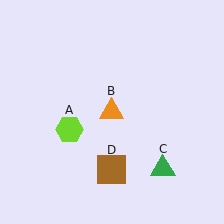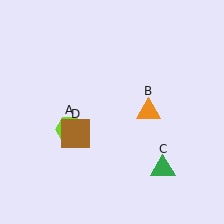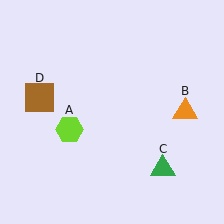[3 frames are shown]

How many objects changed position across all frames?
2 objects changed position: orange triangle (object B), brown square (object D).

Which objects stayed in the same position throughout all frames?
Lime hexagon (object A) and green triangle (object C) remained stationary.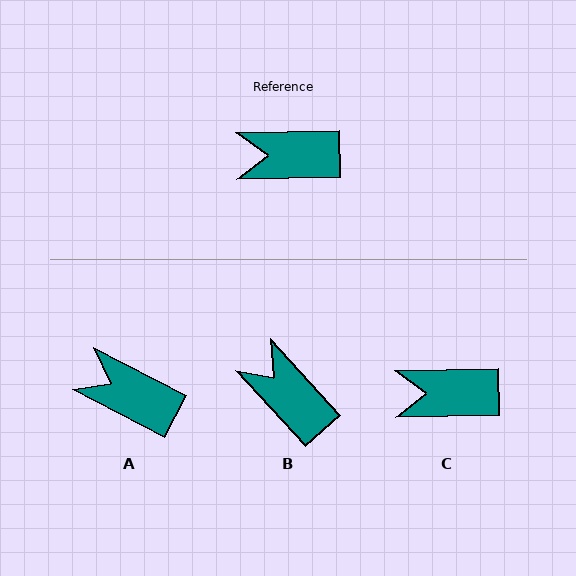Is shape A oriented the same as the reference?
No, it is off by about 29 degrees.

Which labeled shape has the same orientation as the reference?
C.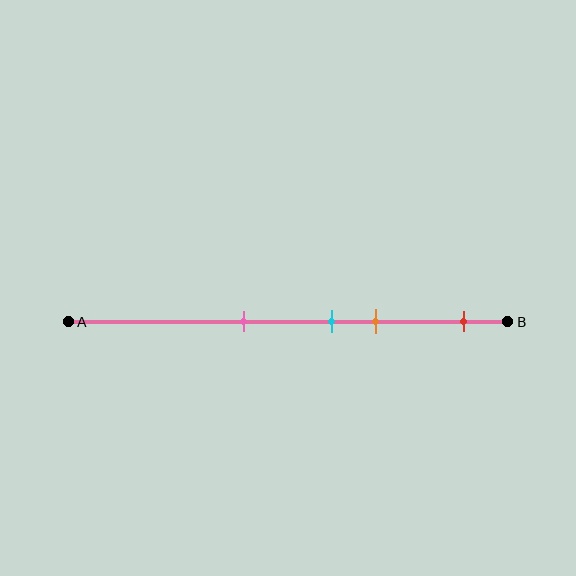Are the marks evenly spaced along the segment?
No, the marks are not evenly spaced.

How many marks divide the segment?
There are 4 marks dividing the segment.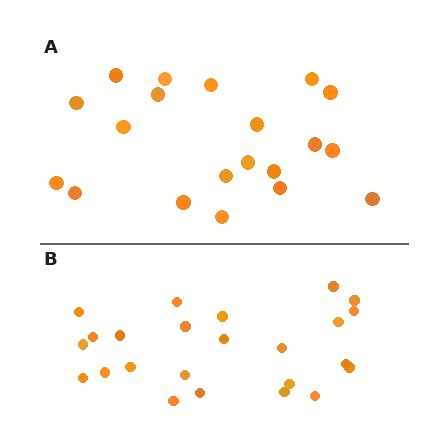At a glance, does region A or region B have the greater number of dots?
Region B (the bottom region) has more dots.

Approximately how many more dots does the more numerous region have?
Region B has about 4 more dots than region A.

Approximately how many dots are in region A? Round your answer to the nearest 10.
About 20 dots.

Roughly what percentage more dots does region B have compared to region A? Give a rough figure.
About 20% more.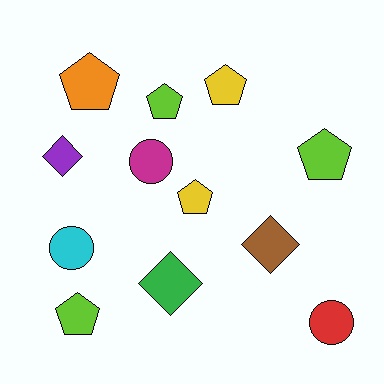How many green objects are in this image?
There is 1 green object.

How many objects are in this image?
There are 12 objects.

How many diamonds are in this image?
There are 3 diamonds.